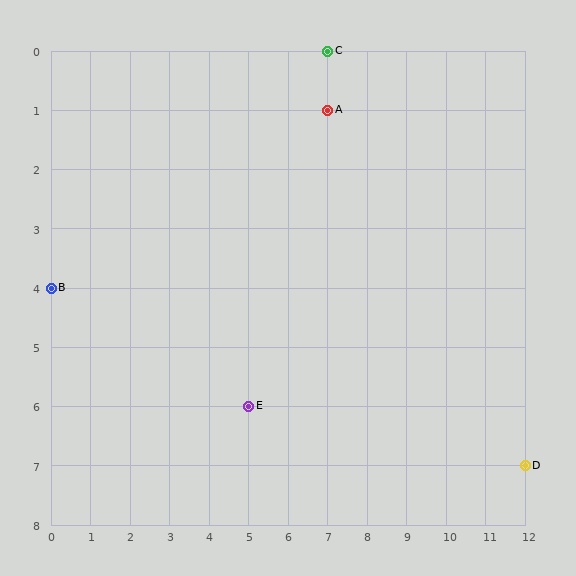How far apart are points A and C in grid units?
Points A and C are 1 row apart.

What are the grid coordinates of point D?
Point D is at grid coordinates (12, 7).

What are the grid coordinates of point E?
Point E is at grid coordinates (5, 6).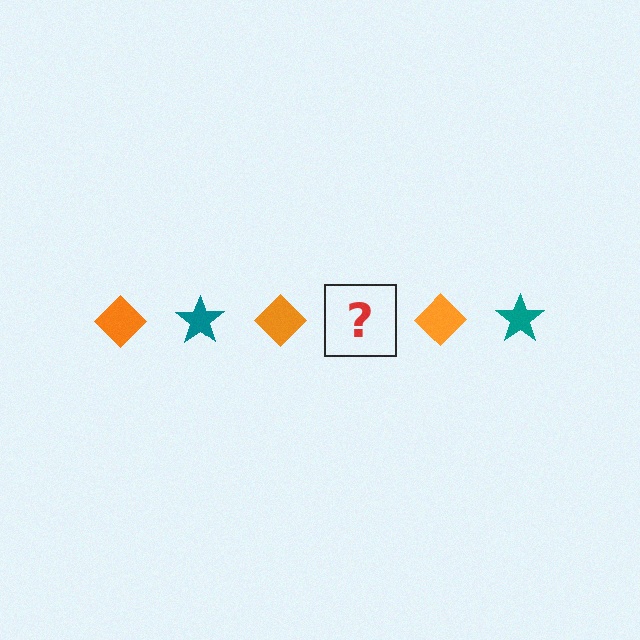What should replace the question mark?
The question mark should be replaced with a teal star.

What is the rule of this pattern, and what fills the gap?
The rule is that the pattern alternates between orange diamond and teal star. The gap should be filled with a teal star.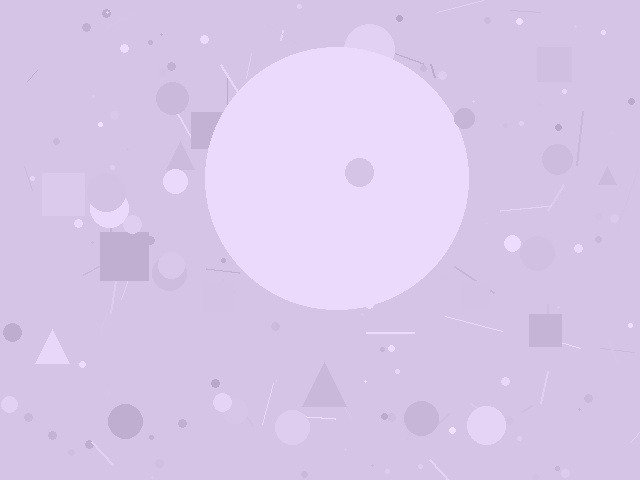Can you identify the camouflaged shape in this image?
The camouflaged shape is a circle.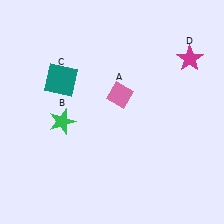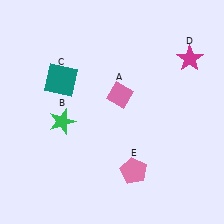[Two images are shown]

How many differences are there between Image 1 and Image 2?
There is 1 difference between the two images.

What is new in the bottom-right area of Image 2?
A pink pentagon (E) was added in the bottom-right area of Image 2.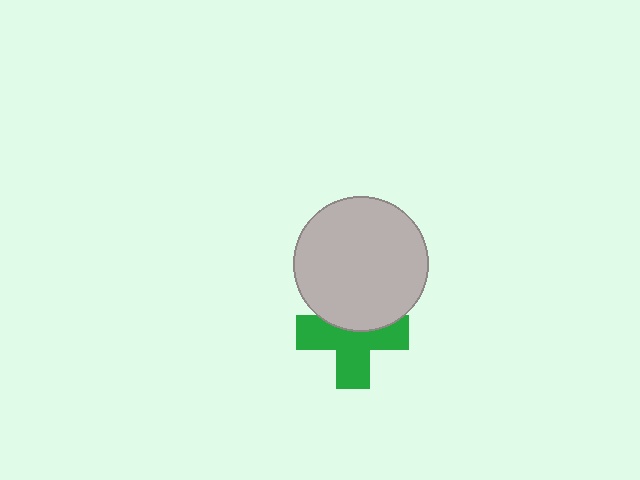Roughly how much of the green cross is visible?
About half of it is visible (roughly 64%).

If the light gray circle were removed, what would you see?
You would see the complete green cross.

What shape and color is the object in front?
The object in front is a light gray circle.